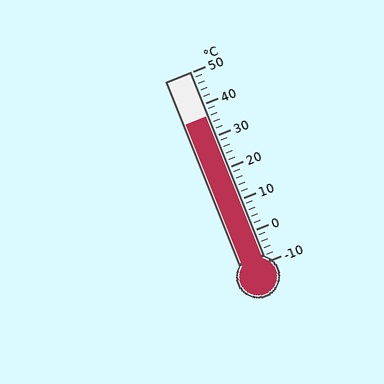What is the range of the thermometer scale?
The thermometer scale ranges from -10°C to 50°C.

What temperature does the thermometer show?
The thermometer shows approximately 36°C.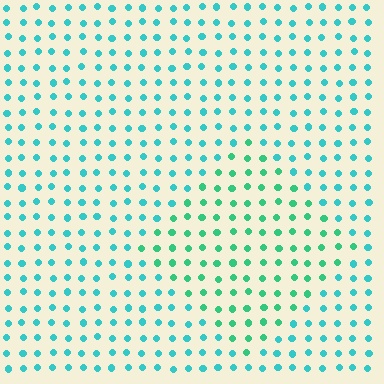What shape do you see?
I see a diamond.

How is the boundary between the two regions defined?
The boundary is defined purely by a slight shift in hue (about 29 degrees). Spacing, size, and orientation are identical on both sides.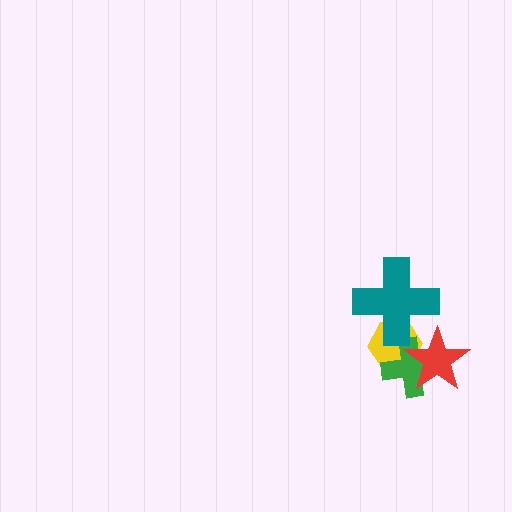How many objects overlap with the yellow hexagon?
3 objects overlap with the yellow hexagon.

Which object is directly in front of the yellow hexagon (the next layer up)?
The green cross is directly in front of the yellow hexagon.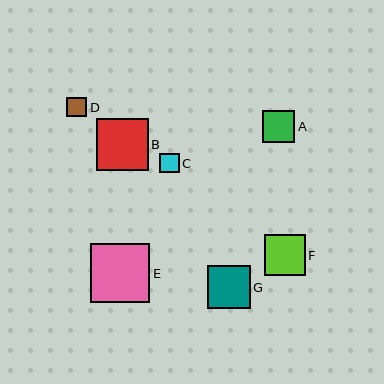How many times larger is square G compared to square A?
Square G is approximately 1.3 times the size of square A.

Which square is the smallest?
Square C is the smallest with a size of approximately 19 pixels.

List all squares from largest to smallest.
From largest to smallest: E, B, G, F, A, D, C.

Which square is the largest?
Square E is the largest with a size of approximately 59 pixels.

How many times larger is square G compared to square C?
Square G is approximately 2.2 times the size of square C.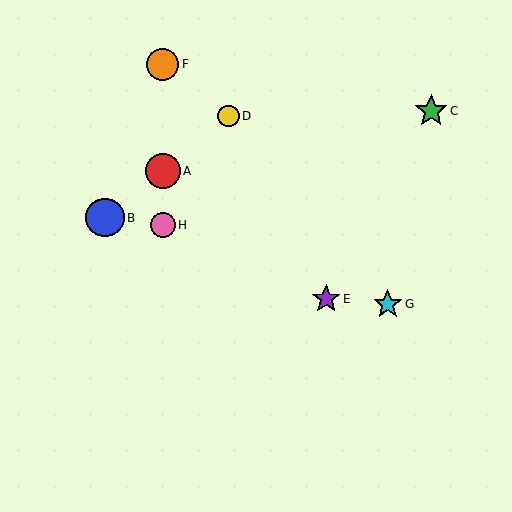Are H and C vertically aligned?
No, H is at x≈163 and C is at x≈431.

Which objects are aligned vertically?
Objects A, F, H are aligned vertically.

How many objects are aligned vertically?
3 objects (A, F, H) are aligned vertically.